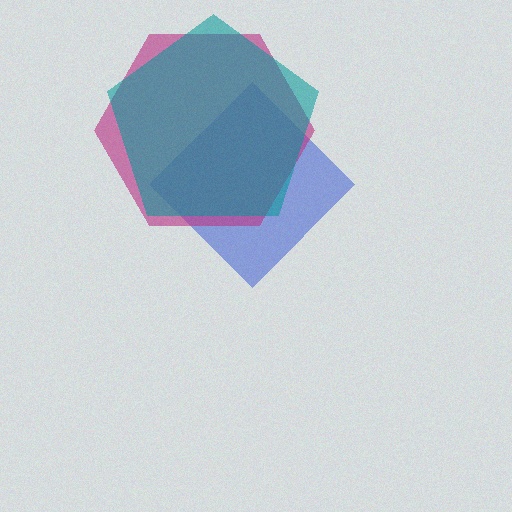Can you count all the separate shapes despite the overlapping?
Yes, there are 3 separate shapes.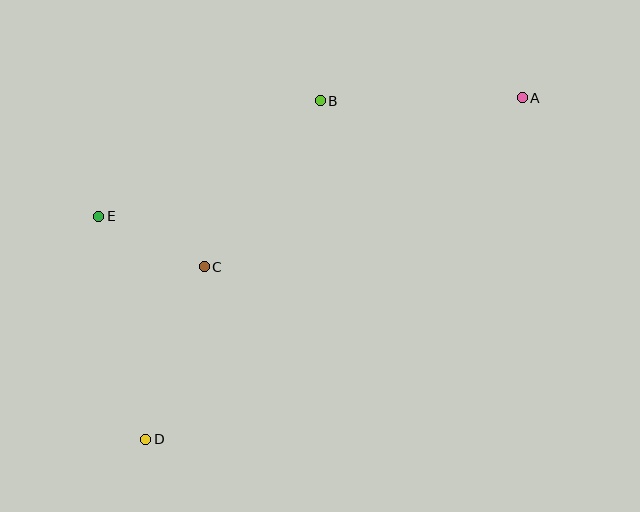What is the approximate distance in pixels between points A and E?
The distance between A and E is approximately 440 pixels.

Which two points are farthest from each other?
Points A and D are farthest from each other.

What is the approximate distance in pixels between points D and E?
The distance between D and E is approximately 228 pixels.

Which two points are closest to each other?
Points C and E are closest to each other.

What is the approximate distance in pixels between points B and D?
The distance between B and D is approximately 381 pixels.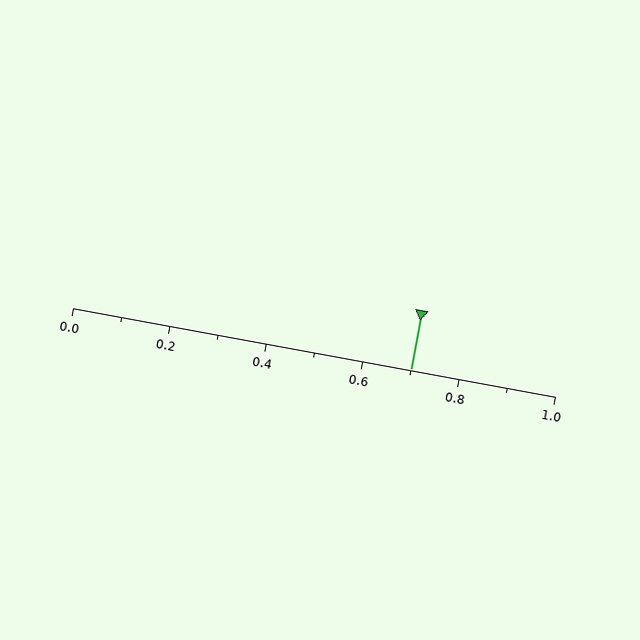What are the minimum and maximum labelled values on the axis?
The axis runs from 0.0 to 1.0.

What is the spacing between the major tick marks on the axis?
The major ticks are spaced 0.2 apart.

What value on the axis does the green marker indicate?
The marker indicates approximately 0.7.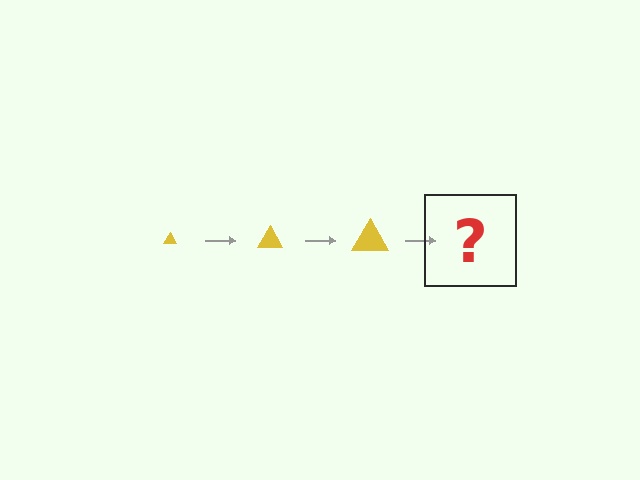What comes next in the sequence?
The next element should be a yellow triangle, larger than the previous one.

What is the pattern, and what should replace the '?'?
The pattern is that the triangle gets progressively larger each step. The '?' should be a yellow triangle, larger than the previous one.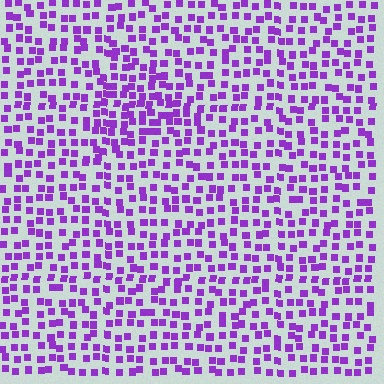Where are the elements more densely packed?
The elements are more densely packed inside the triangle boundary.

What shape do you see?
I see a triangle.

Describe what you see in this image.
The image contains small purple elements arranged at two different densities. A triangle-shaped region is visible where the elements are more densely packed than the surrounding area.